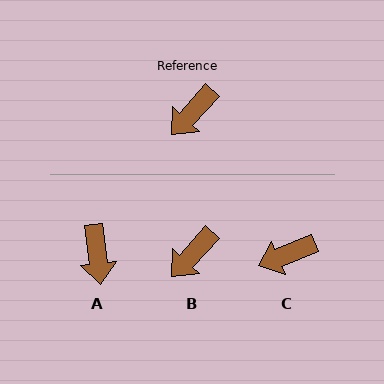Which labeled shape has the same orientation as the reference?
B.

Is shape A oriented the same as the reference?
No, it is off by about 49 degrees.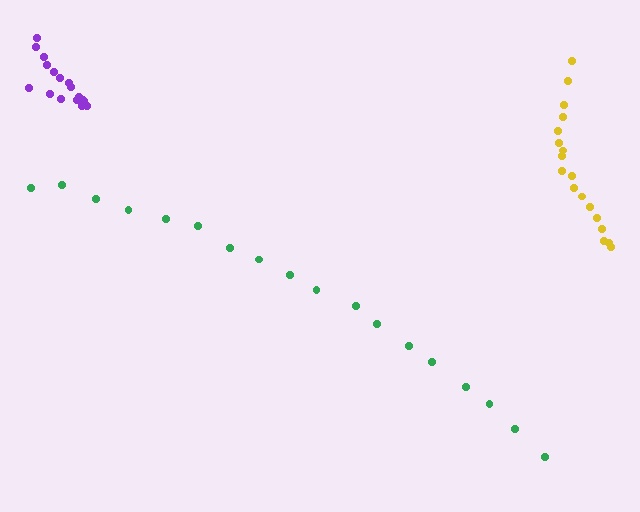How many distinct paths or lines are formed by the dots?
There are 3 distinct paths.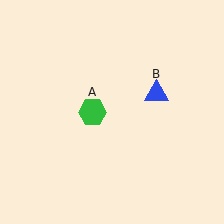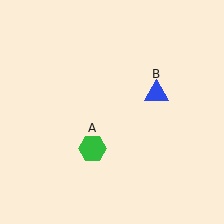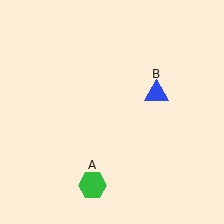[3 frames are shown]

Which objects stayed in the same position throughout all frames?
Blue triangle (object B) remained stationary.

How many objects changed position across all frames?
1 object changed position: green hexagon (object A).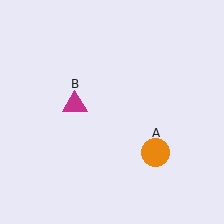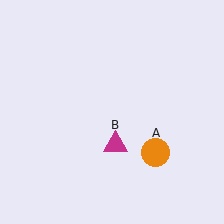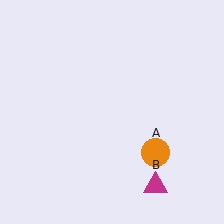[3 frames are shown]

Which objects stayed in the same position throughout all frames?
Orange circle (object A) remained stationary.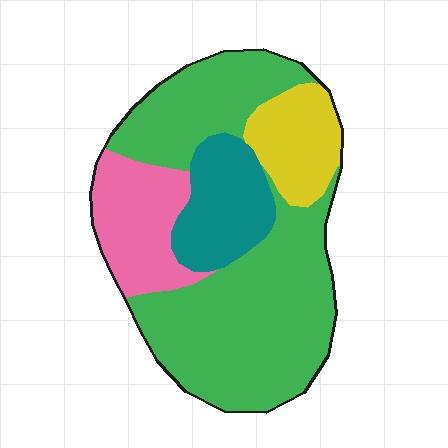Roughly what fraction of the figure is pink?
Pink takes up about one sixth (1/6) of the figure.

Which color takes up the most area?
Green, at roughly 55%.